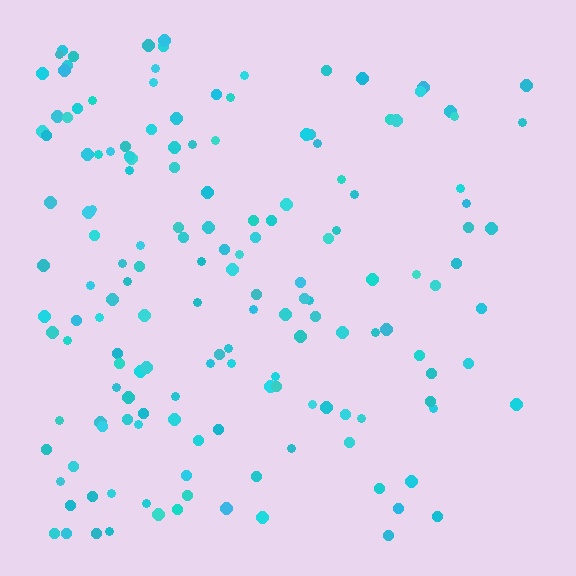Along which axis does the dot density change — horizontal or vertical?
Horizontal.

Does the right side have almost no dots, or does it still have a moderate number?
Still a moderate number, just noticeably fewer than the left.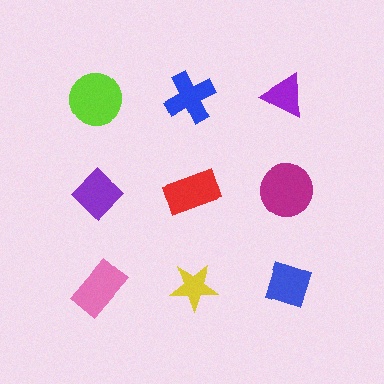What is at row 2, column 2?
A red rectangle.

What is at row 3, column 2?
A yellow star.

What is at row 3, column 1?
A pink rectangle.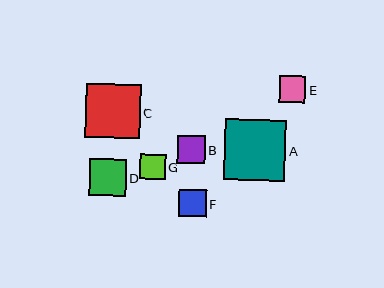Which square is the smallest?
Square G is the smallest with a size of approximately 25 pixels.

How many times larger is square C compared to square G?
Square C is approximately 2.1 times the size of square G.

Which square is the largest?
Square A is the largest with a size of approximately 62 pixels.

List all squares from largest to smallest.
From largest to smallest: A, C, D, B, F, E, G.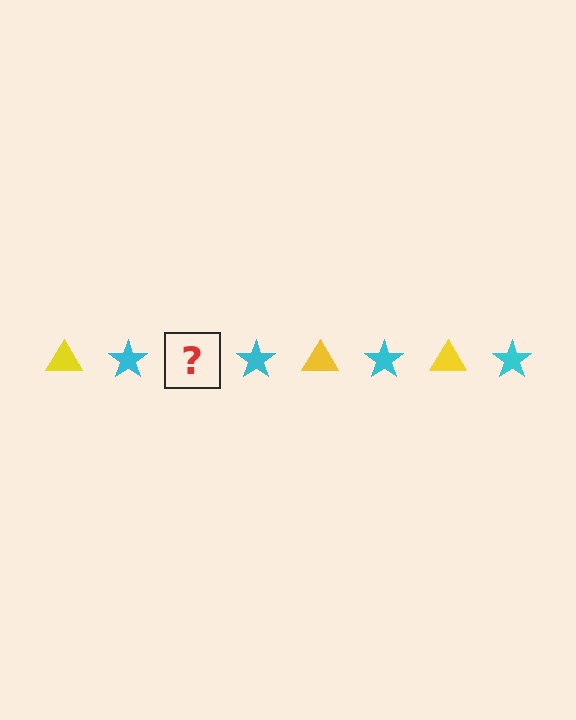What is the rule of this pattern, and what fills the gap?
The rule is that the pattern alternates between yellow triangle and cyan star. The gap should be filled with a yellow triangle.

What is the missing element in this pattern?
The missing element is a yellow triangle.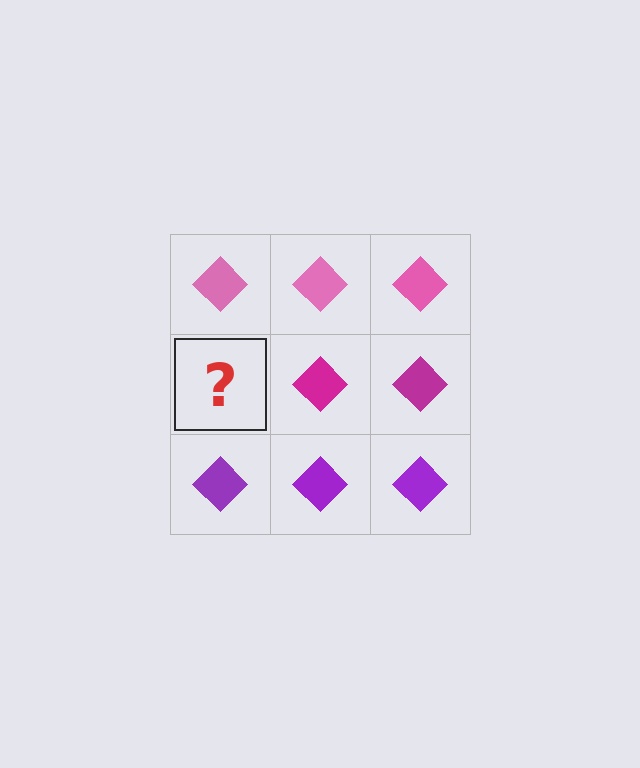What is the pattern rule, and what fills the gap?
The rule is that each row has a consistent color. The gap should be filled with a magenta diamond.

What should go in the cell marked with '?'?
The missing cell should contain a magenta diamond.